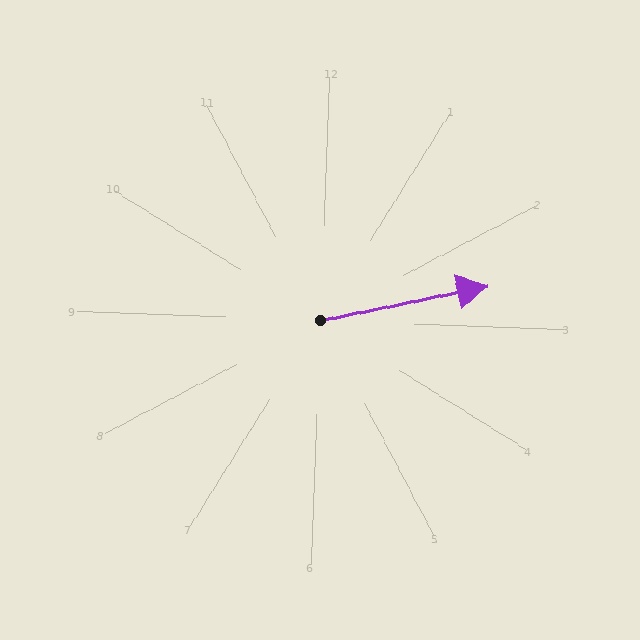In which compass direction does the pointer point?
East.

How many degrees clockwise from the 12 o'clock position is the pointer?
Approximately 76 degrees.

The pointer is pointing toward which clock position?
Roughly 3 o'clock.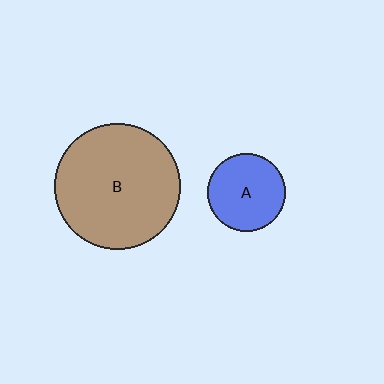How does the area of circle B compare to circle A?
Approximately 2.6 times.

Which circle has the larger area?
Circle B (brown).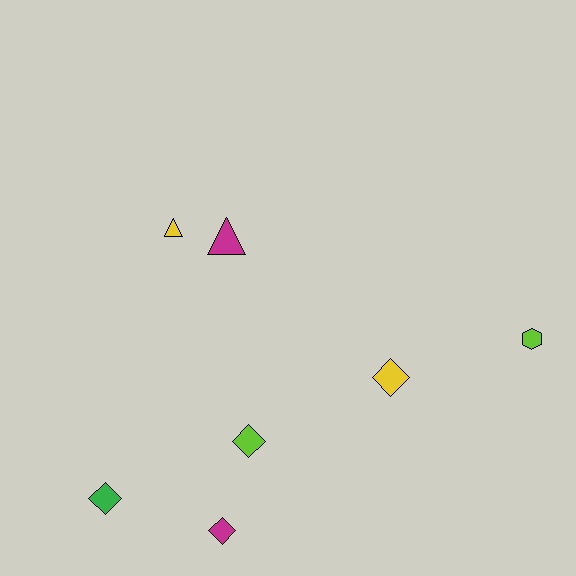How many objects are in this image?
There are 7 objects.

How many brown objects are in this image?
There are no brown objects.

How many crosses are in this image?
There are no crosses.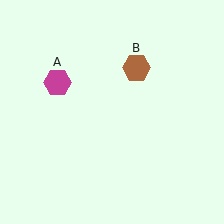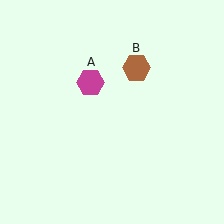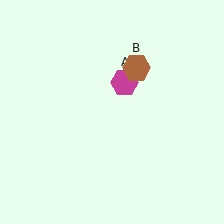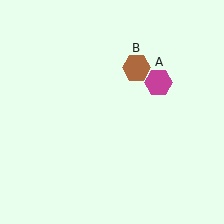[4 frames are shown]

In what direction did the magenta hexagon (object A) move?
The magenta hexagon (object A) moved right.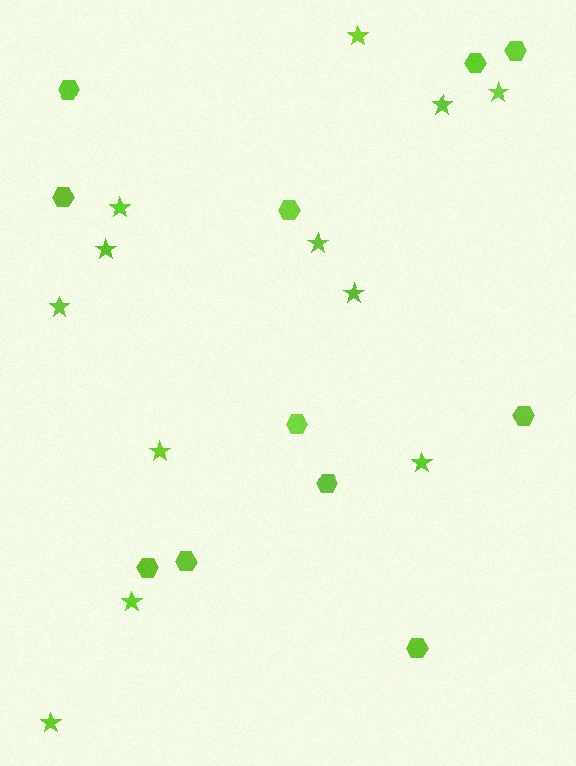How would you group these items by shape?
There are 2 groups: one group of stars (12) and one group of hexagons (11).